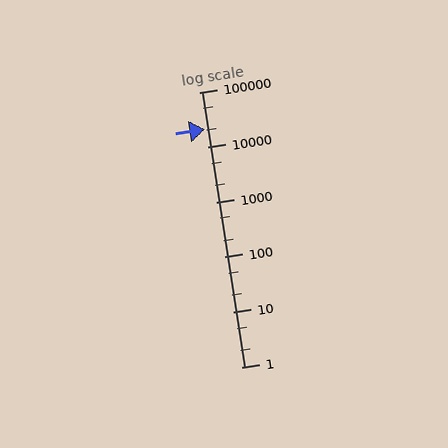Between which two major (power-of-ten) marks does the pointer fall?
The pointer is between 10000 and 100000.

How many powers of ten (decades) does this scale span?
The scale spans 5 decades, from 1 to 100000.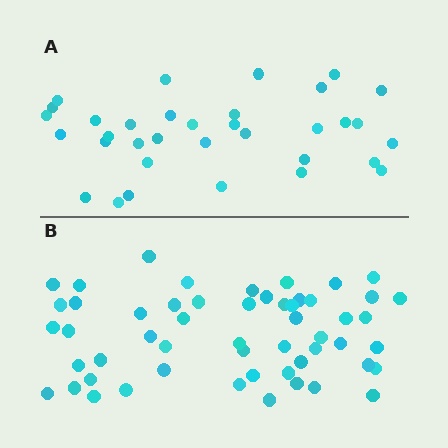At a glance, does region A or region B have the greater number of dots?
Region B (the bottom region) has more dots.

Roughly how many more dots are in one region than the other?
Region B has approximately 20 more dots than region A.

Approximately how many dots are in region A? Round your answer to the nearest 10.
About 30 dots. (The exact count is 34, which rounds to 30.)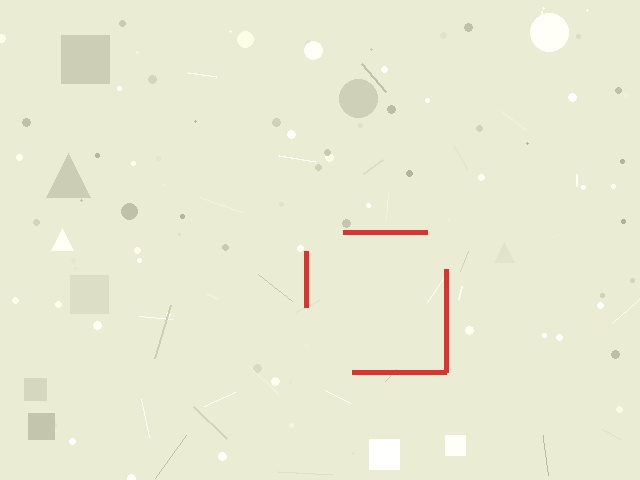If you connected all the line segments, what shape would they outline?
They would outline a square.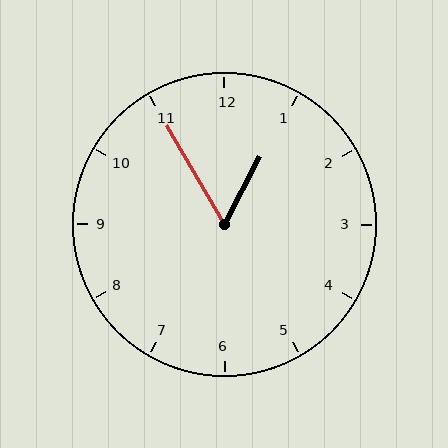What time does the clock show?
12:55.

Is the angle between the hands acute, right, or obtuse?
It is acute.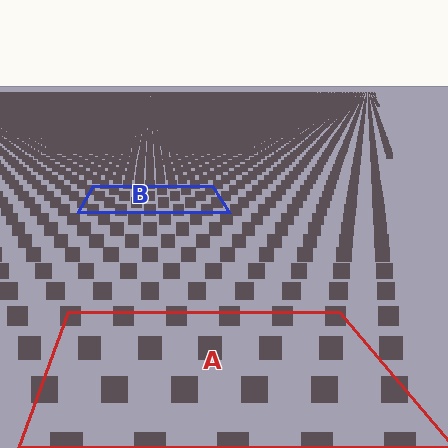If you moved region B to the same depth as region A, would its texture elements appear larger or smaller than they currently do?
They would appear larger. At a closer depth, the same texture elements are projected at a bigger on-screen size.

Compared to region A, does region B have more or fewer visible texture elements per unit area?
Region B has more texture elements per unit area — they are packed more densely because it is farther away.